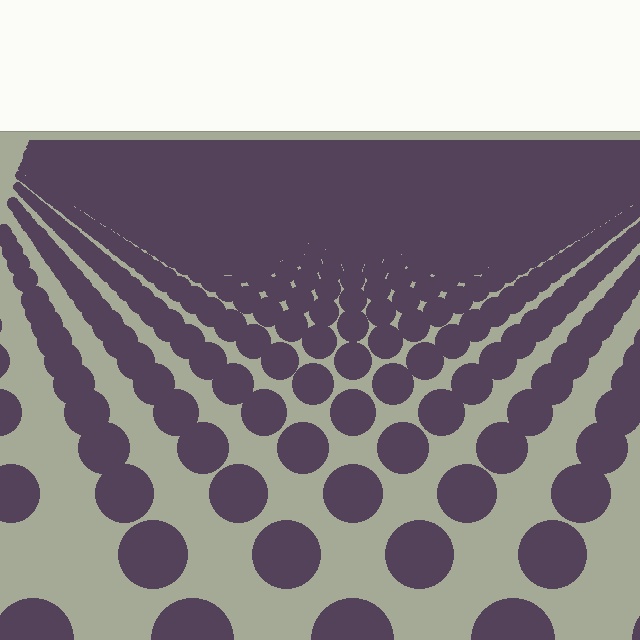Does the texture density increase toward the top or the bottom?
Density increases toward the top.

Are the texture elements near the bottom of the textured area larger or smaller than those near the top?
Larger. Near the bottom, elements are closer to the viewer and appear at a bigger on-screen size.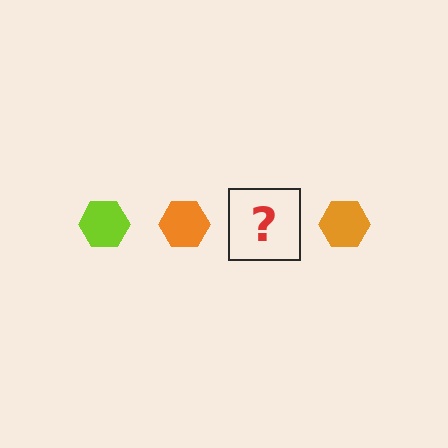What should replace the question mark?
The question mark should be replaced with a lime hexagon.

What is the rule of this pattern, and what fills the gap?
The rule is that the pattern cycles through lime, orange hexagons. The gap should be filled with a lime hexagon.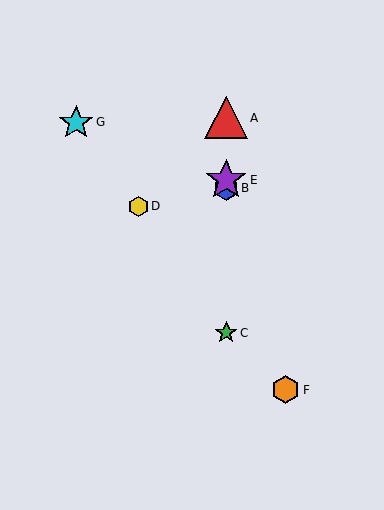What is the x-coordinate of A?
Object A is at x≈226.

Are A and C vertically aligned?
Yes, both are at x≈226.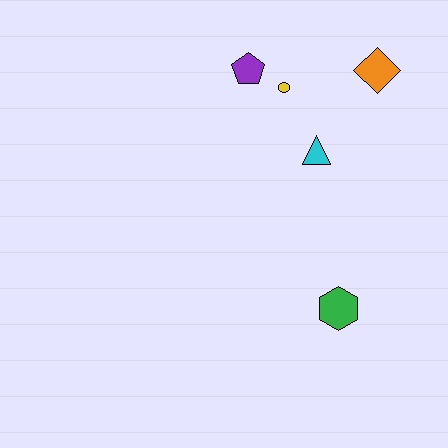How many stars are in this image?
There are no stars.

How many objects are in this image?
There are 5 objects.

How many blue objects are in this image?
There are no blue objects.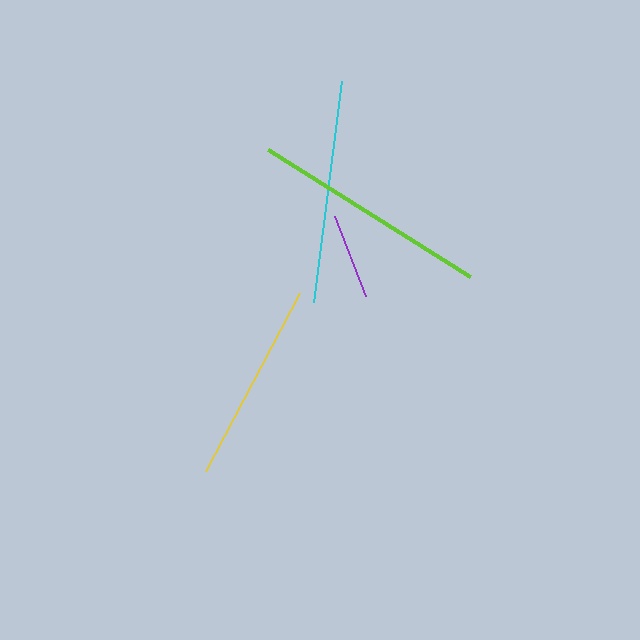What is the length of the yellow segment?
The yellow segment is approximately 201 pixels long.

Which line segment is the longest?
The lime line is the longest at approximately 238 pixels.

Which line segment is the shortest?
The purple line is the shortest at approximately 85 pixels.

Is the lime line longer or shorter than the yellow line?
The lime line is longer than the yellow line.